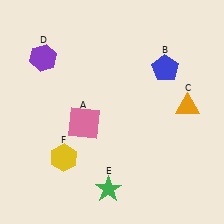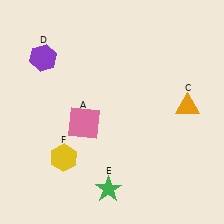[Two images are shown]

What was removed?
The blue pentagon (B) was removed in Image 2.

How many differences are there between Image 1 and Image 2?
There is 1 difference between the two images.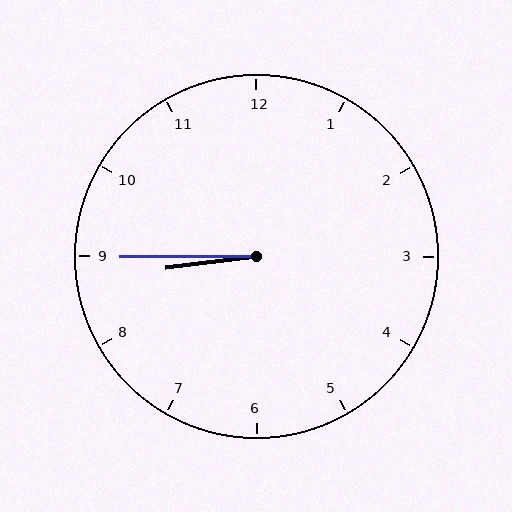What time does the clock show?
8:45.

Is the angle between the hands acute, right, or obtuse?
It is acute.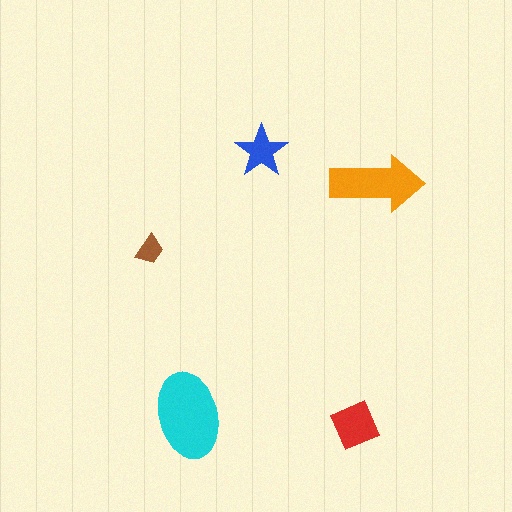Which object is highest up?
The blue star is topmost.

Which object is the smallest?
The brown trapezoid.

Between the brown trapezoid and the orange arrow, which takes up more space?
The orange arrow.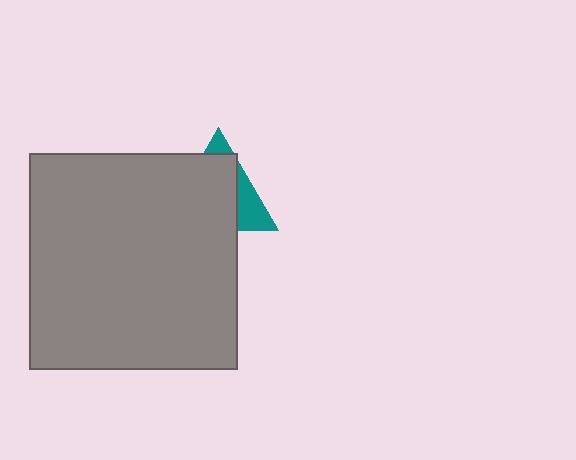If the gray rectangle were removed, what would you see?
You would see the complete teal triangle.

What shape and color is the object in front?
The object in front is a gray rectangle.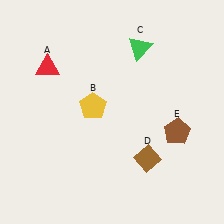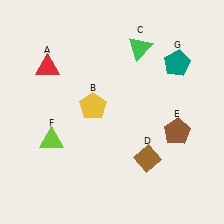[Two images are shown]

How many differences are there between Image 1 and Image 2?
There are 2 differences between the two images.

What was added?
A lime triangle (F), a teal pentagon (G) were added in Image 2.